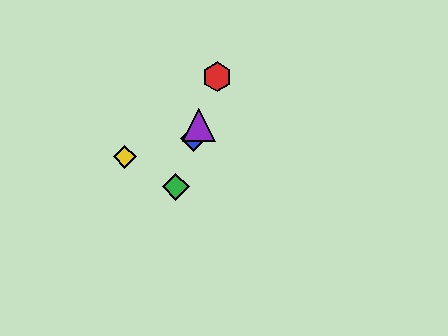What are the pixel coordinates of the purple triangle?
The purple triangle is at (199, 125).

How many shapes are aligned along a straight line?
4 shapes (the red hexagon, the blue diamond, the green diamond, the purple triangle) are aligned along a straight line.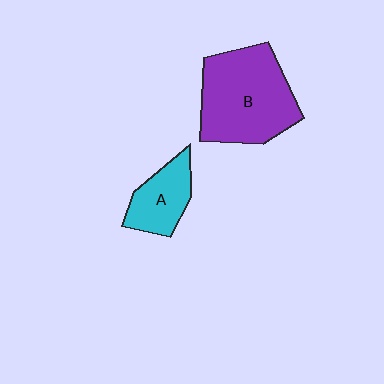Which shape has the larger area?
Shape B (purple).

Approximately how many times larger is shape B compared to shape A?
Approximately 2.1 times.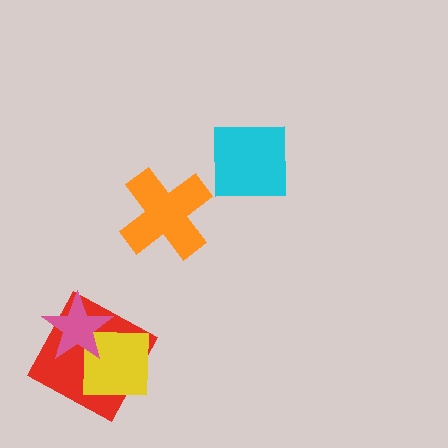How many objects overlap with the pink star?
2 objects overlap with the pink star.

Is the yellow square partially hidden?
Yes, it is partially covered by another shape.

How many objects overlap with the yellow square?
2 objects overlap with the yellow square.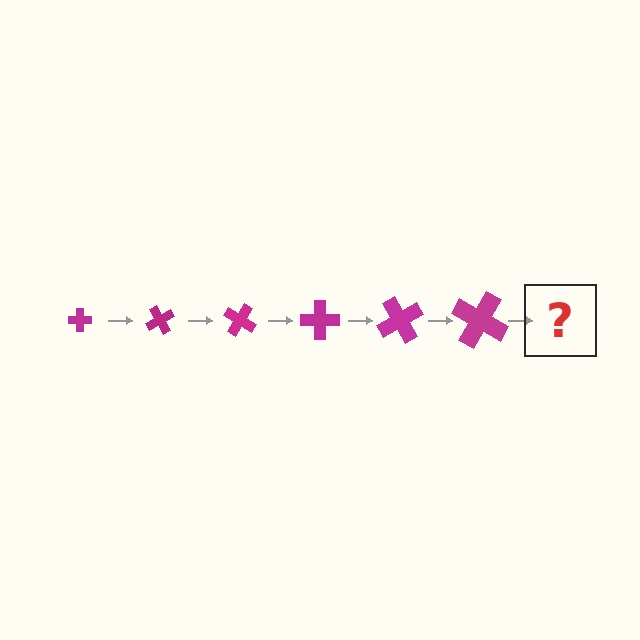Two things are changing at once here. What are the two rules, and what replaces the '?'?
The two rules are that the cross grows larger each step and it rotates 60 degrees each step. The '?' should be a cross, larger than the previous one and rotated 360 degrees from the start.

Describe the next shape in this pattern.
It should be a cross, larger than the previous one and rotated 360 degrees from the start.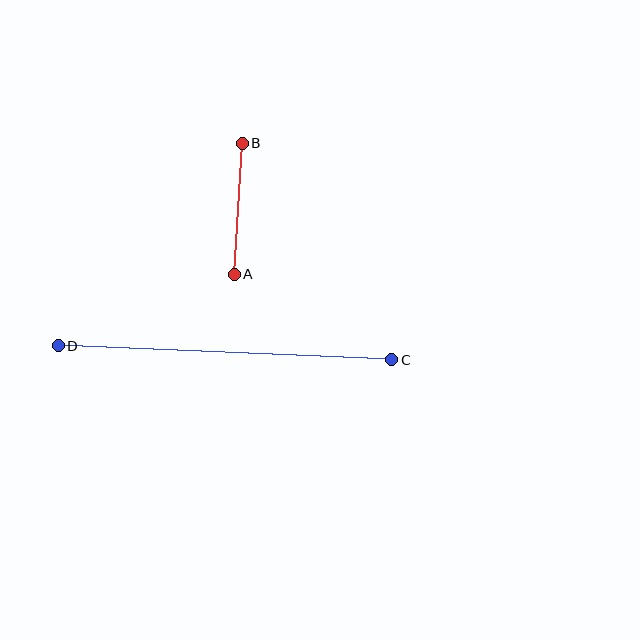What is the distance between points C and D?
The distance is approximately 333 pixels.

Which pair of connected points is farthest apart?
Points C and D are farthest apart.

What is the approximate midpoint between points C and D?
The midpoint is at approximately (225, 353) pixels.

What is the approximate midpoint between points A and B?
The midpoint is at approximately (238, 209) pixels.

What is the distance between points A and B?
The distance is approximately 132 pixels.